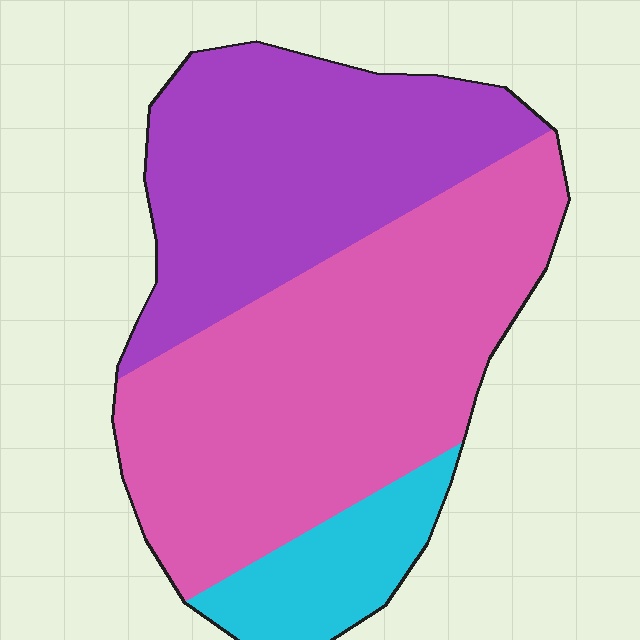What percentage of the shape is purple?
Purple covers around 35% of the shape.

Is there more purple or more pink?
Pink.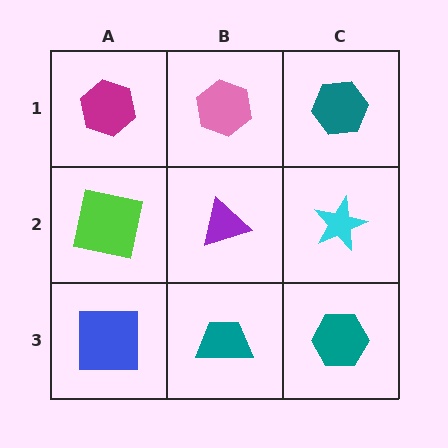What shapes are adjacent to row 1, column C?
A cyan star (row 2, column C), a pink hexagon (row 1, column B).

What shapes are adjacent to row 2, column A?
A magenta hexagon (row 1, column A), a blue square (row 3, column A), a purple triangle (row 2, column B).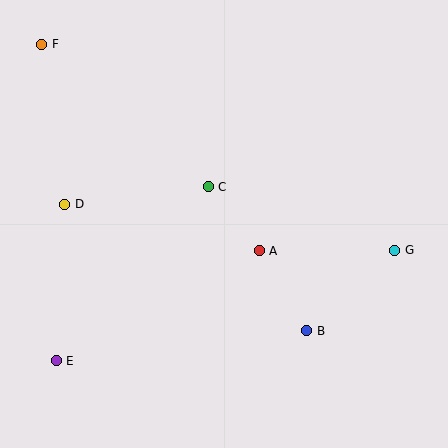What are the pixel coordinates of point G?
Point G is at (395, 250).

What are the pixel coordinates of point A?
Point A is at (259, 251).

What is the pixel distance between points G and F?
The distance between G and F is 409 pixels.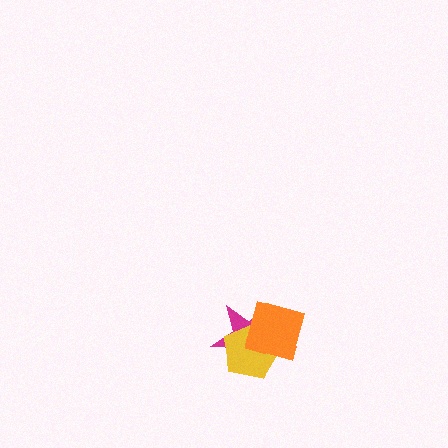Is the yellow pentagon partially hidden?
Yes, it is partially covered by another shape.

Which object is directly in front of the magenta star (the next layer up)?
The yellow pentagon is directly in front of the magenta star.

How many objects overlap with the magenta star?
2 objects overlap with the magenta star.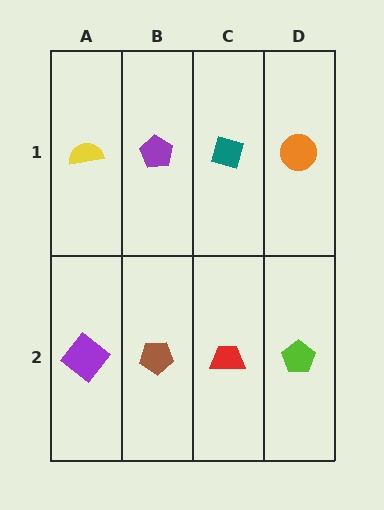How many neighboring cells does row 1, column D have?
2.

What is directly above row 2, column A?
A yellow semicircle.